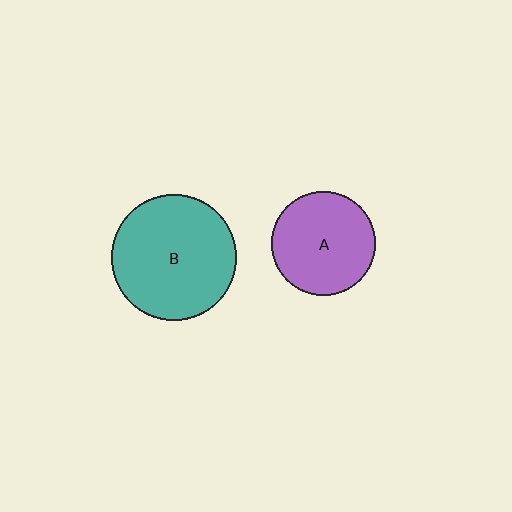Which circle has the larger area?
Circle B (teal).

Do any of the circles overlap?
No, none of the circles overlap.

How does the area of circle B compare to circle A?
Approximately 1.4 times.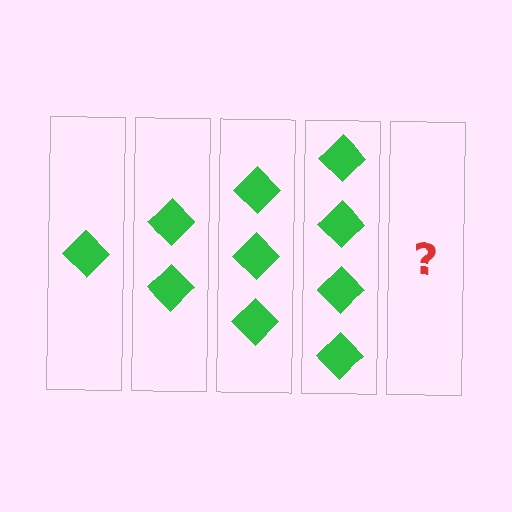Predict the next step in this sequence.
The next step is 5 diamonds.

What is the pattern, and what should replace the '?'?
The pattern is that each step adds one more diamond. The '?' should be 5 diamonds.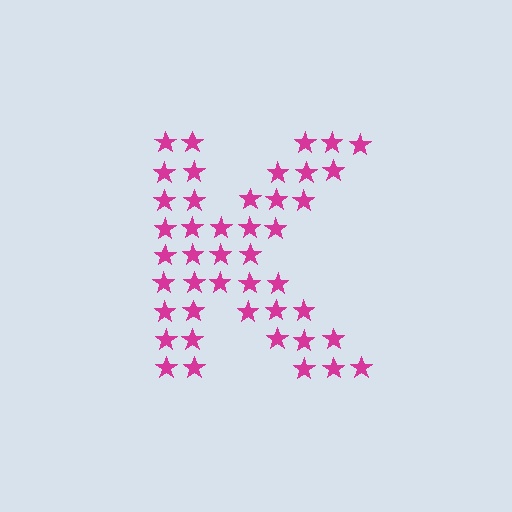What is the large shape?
The large shape is the letter K.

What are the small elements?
The small elements are stars.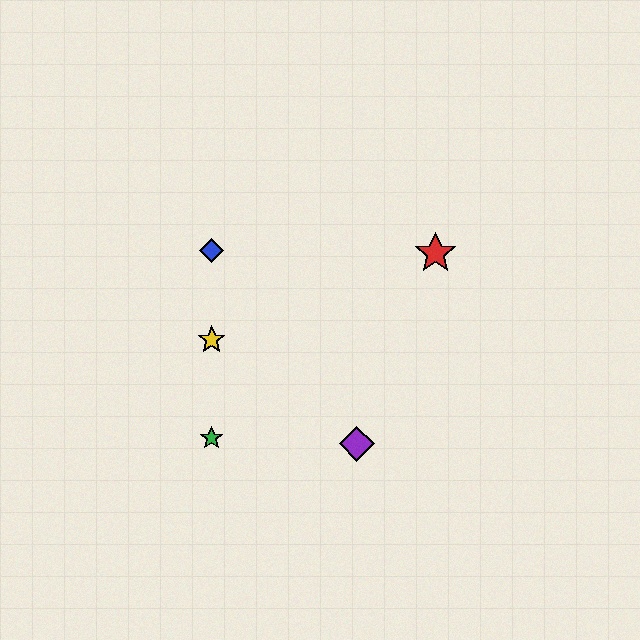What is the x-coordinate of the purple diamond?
The purple diamond is at x≈357.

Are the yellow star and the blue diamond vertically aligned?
Yes, both are at x≈212.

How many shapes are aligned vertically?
3 shapes (the blue diamond, the green star, the yellow star) are aligned vertically.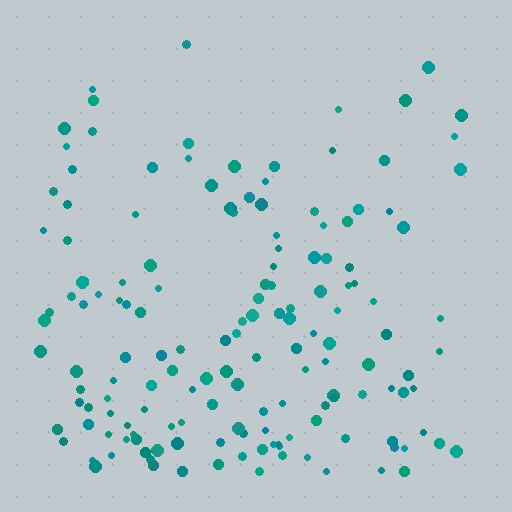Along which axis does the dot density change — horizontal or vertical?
Vertical.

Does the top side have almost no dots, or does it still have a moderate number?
Still a moderate number, just noticeably fewer than the bottom.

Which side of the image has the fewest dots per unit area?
The top.